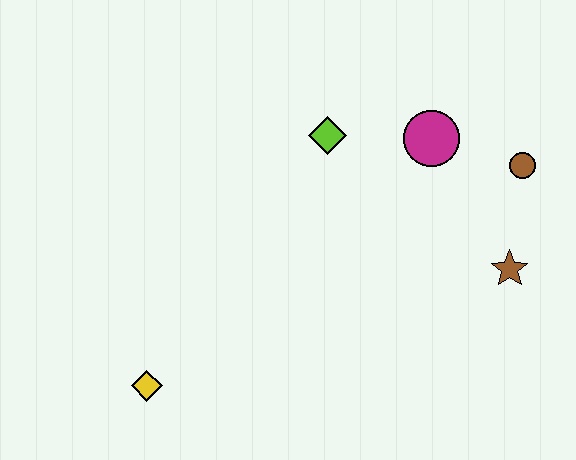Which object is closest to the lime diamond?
The magenta circle is closest to the lime diamond.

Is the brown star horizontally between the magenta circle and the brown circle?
Yes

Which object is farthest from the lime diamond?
The yellow diamond is farthest from the lime diamond.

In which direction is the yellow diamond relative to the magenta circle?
The yellow diamond is to the left of the magenta circle.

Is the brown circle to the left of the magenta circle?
No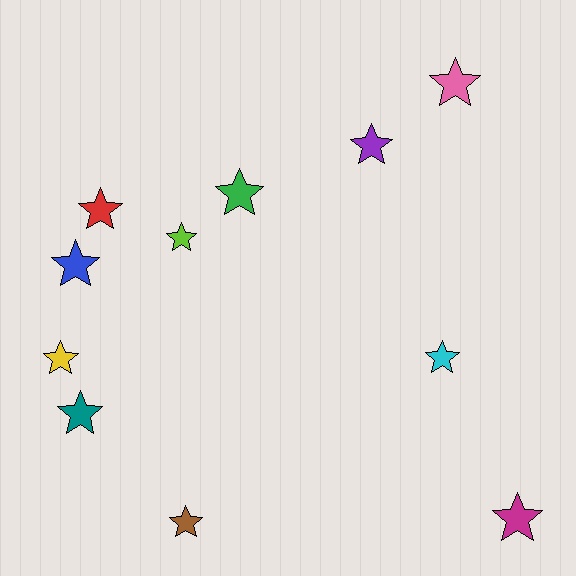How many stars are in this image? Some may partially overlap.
There are 11 stars.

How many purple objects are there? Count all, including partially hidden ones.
There is 1 purple object.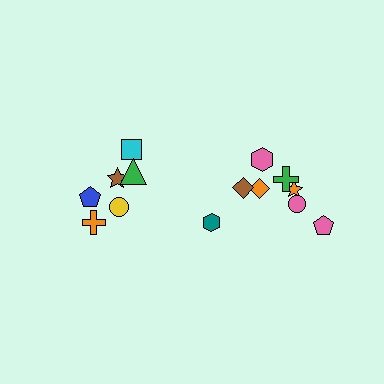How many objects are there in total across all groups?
There are 14 objects.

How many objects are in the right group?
There are 8 objects.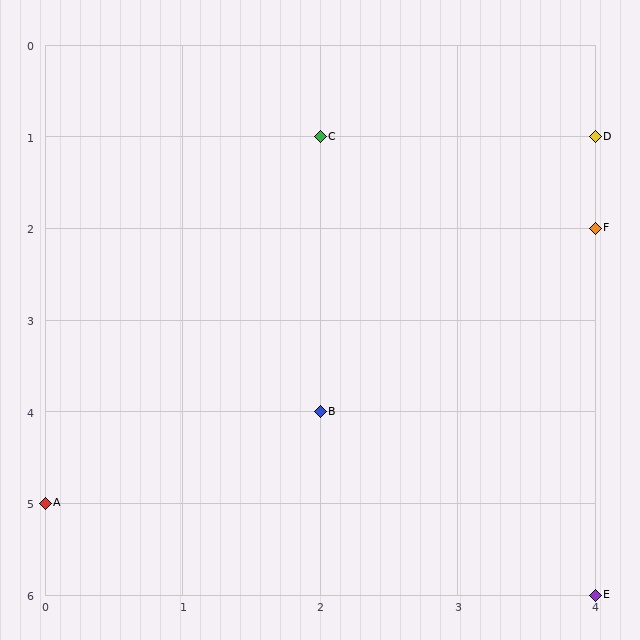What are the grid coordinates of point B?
Point B is at grid coordinates (2, 4).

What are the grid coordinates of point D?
Point D is at grid coordinates (4, 1).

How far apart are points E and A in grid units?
Points E and A are 4 columns and 1 row apart (about 4.1 grid units diagonally).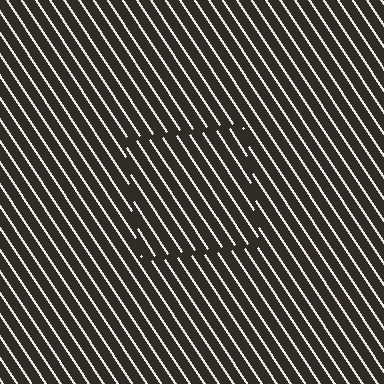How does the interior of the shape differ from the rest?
The interior of the shape contains the same grating, shifted by half a period — the contour is defined by the phase discontinuity where line-ends from the inner and outer gratings abut.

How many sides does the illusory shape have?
4 sides — the line-ends trace a square.